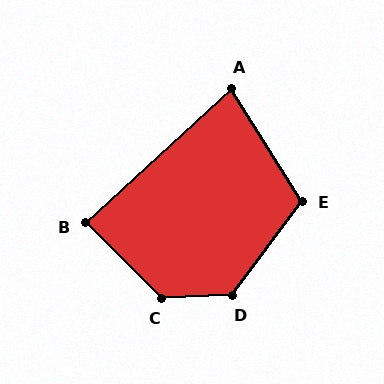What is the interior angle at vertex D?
Approximately 129 degrees (obtuse).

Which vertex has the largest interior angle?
C, at approximately 132 degrees.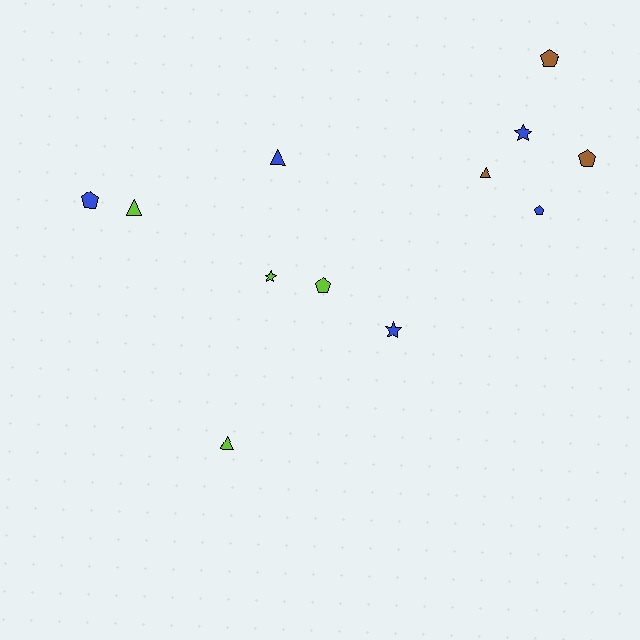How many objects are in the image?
There are 12 objects.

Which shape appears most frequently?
Pentagon, with 5 objects.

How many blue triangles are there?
There is 1 blue triangle.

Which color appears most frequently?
Blue, with 5 objects.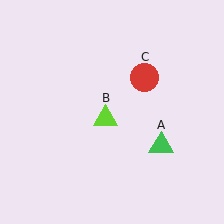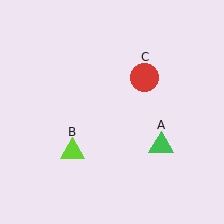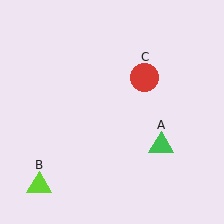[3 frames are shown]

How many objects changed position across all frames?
1 object changed position: lime triangle (object B).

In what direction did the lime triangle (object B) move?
The lime triangle (object B) moved down and to the left.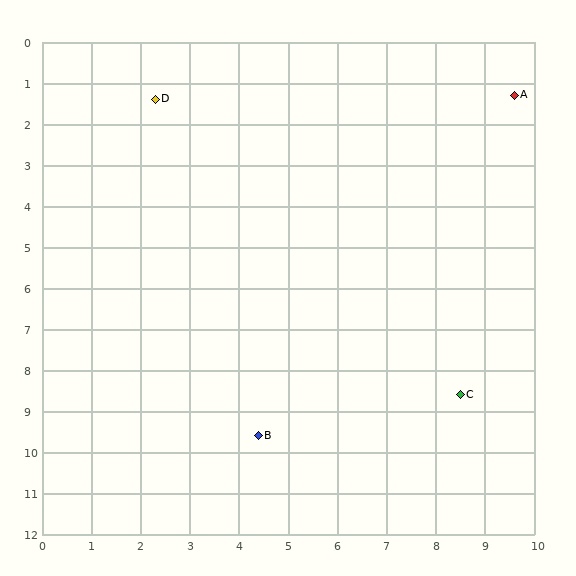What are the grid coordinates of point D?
Point D is at approximately (2.3, 1.4).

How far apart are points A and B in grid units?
Points A and B are about 9.8 grid units apart.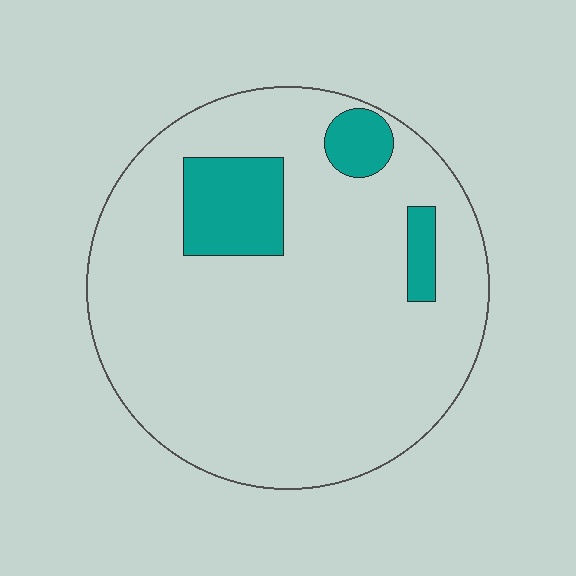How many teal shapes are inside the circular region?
3.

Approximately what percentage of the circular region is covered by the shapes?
Approximately 15%.